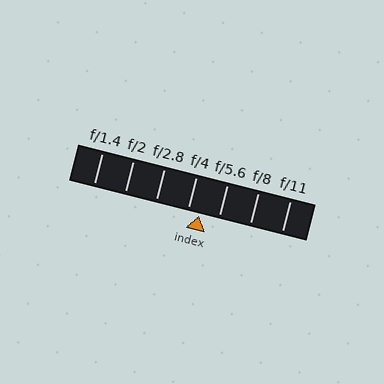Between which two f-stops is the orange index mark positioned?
The index mark is between f/4 and f/5.6.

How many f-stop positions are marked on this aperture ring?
There are 7 f-stop positions marked.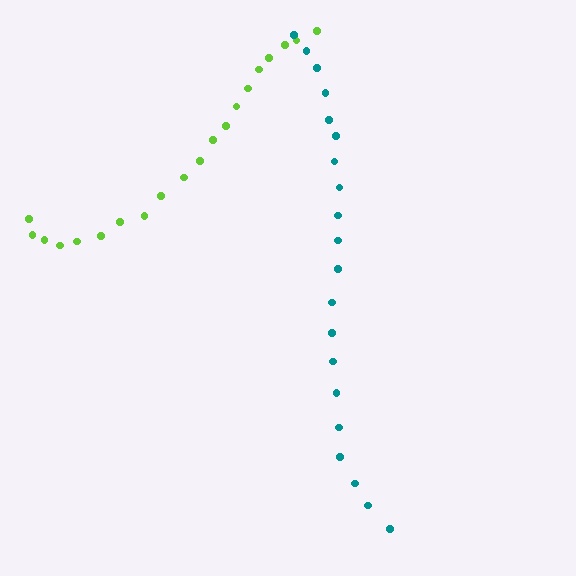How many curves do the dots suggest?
There are 2 distinct paths.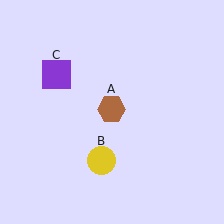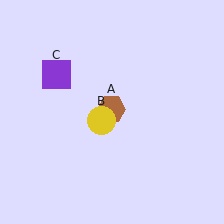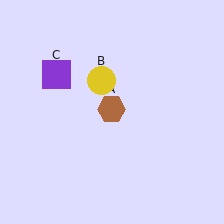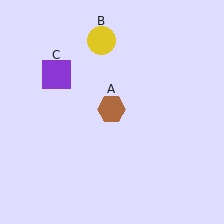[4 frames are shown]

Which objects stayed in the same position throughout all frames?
Brown hexagon (object A) and purple square (object C) remained stationary.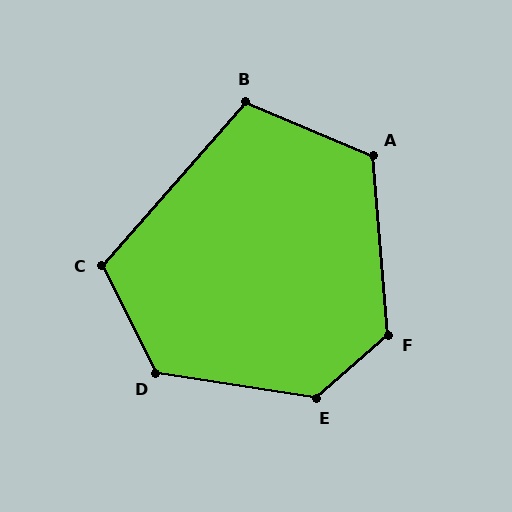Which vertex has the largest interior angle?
E, at approximately 130 degrees.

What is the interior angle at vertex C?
Approximately 112 degrees (obtuse).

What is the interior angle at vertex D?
Approximately 125 degrees (obtuse).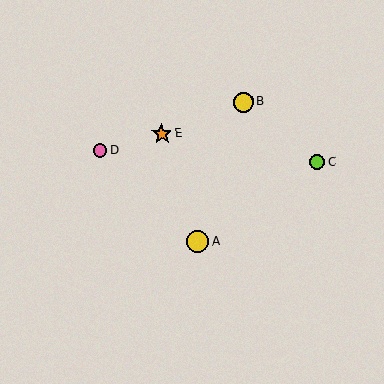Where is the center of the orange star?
The center of the orange star is at (162, 134).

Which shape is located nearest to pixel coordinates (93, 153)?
The pink circle (labeled D) at (100, 151) is nearest to that location.